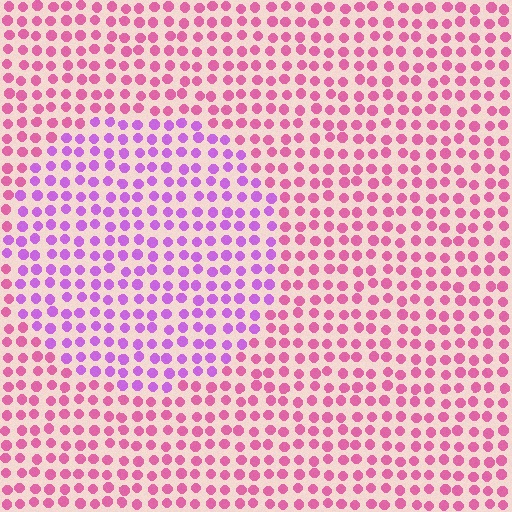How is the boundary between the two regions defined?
The boundary is defined purely by a slight shift in hue (about 39 degrees). Spacing, size, and orientation are identical on both sides.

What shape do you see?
I see a circle.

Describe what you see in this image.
The image is filled with small pink elements in a uniform arrangement. A circle-shaped region is visible where the elements are tinted to a slightly different hue, forming a subtle color boundary.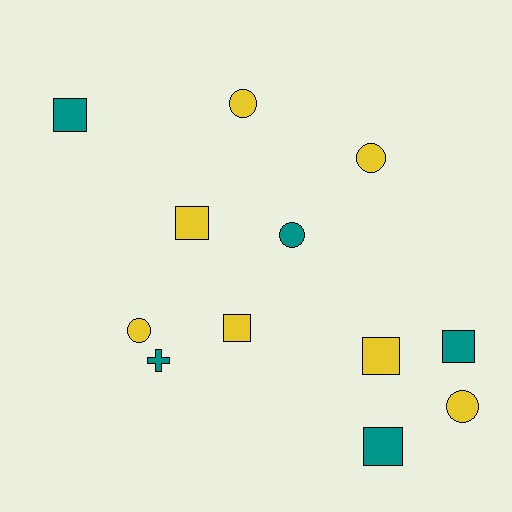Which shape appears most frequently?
Square, with 6 objects.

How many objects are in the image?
There are 12 objects.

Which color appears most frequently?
Yellow, with 7 objects.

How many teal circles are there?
There is 1 teal circle.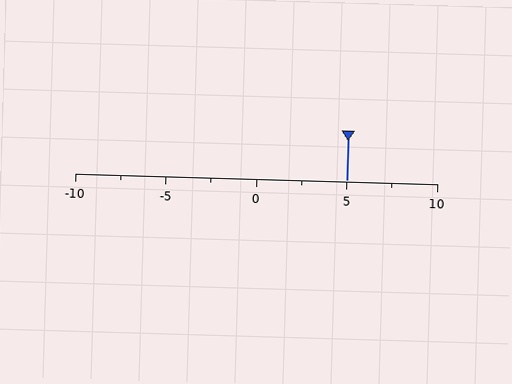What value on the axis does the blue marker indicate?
The marker indicates approximately 5.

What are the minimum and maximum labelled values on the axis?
The axis runs from -10 to 10.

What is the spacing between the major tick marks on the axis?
The major ticks are spaced 5 apart.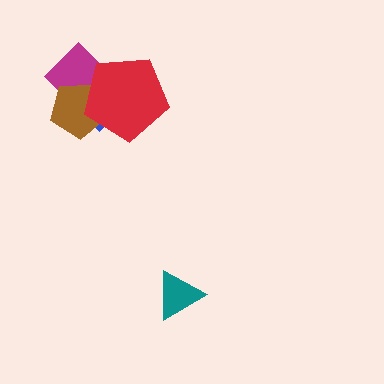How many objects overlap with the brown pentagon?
3 objects overlap with the brown pentagon.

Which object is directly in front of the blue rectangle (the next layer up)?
The magenta diamond is directly in front of the blue rectangle.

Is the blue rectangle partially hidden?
Yes, it is partially covered by another shape.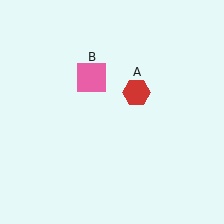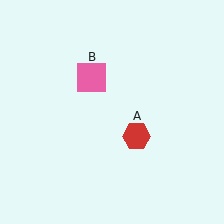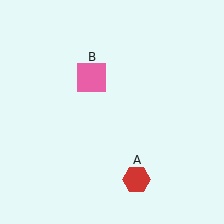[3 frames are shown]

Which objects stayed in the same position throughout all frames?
Pink square (object B) remained stationary.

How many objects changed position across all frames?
1 object changed position: red hexagon (object A).